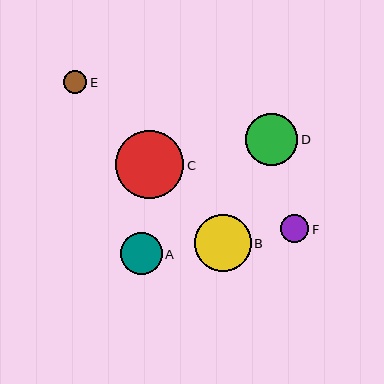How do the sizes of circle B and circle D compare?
Circle B and circle D are approximately the same size.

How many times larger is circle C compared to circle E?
Circle C is approximately 2.9 times the size of circle E.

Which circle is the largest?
Circle C is the largest with a size of approximately 68 pixels.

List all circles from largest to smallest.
From largest to smallest: C, B, D, A, F, E.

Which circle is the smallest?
Circle E is the smallest with a size of approximately 24 pixels.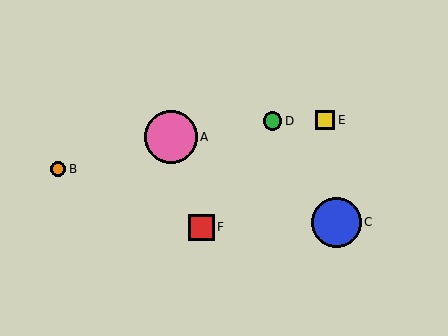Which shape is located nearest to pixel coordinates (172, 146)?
The pink circle (labeled A) at (171, 137) is nearest to that location.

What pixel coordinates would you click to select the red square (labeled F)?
Click at (201, 227) to select the red square F.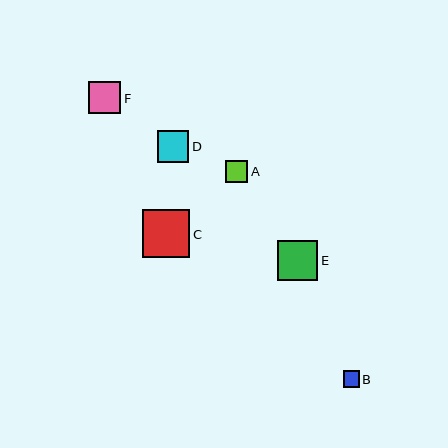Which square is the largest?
Square C is the largest with a size of approximately 48 pixels.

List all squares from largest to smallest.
From largest to smallest: C, E, F, D, A, B.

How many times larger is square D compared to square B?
Square D is approximately 2.0 times the size of square B.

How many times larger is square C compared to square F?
Square C is approximately 1.5 times the size of square F.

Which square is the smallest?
Square B is the smallest with a size of approximately 16 pixels.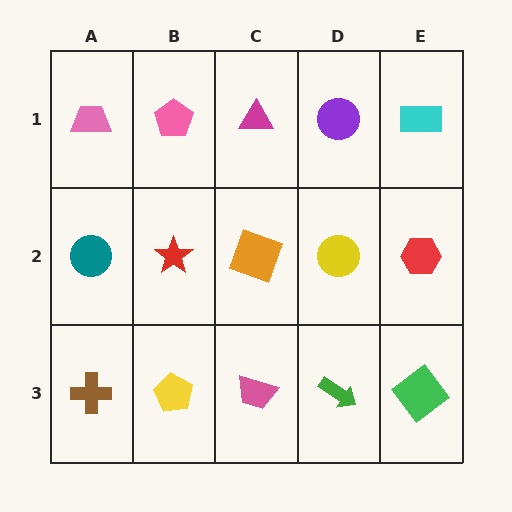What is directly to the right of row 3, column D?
A green diamond.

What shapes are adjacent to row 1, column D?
A yellow circle (row 2, column D), a magenta triangle (row 1, column C), a cyan rectangle (row 1, column E).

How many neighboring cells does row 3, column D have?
3.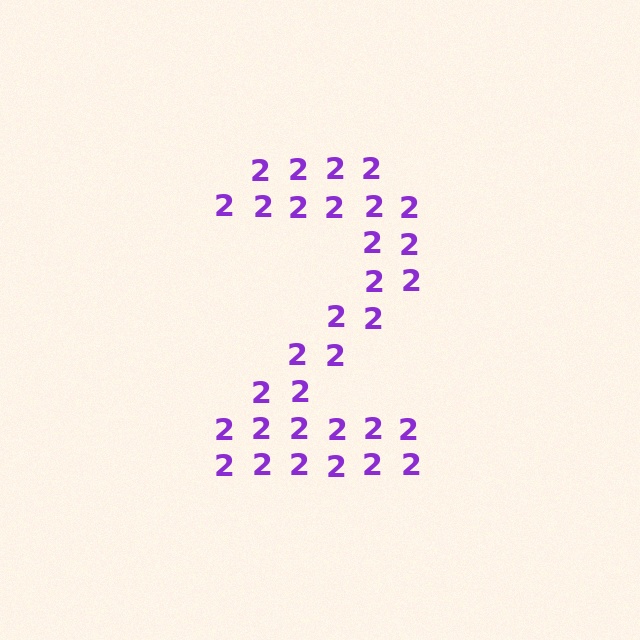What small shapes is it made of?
It is made of small digit 2's.